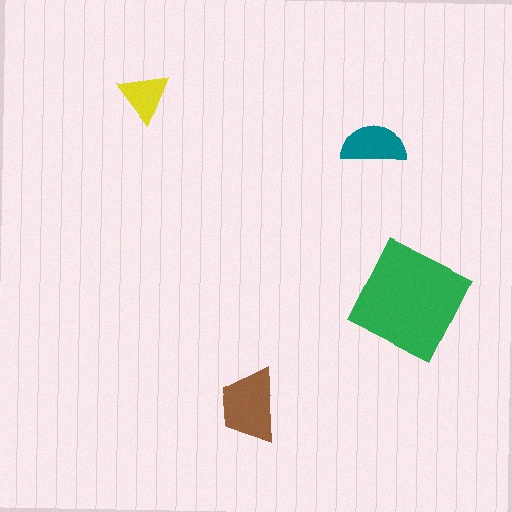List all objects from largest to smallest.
The green square, the brown trapezoid, the teal semicircle, the yellow triangle.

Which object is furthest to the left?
The yellow triangle is leftmost.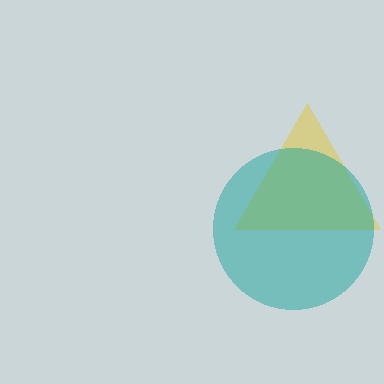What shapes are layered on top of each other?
The layered shapes are: a yellow triangle, a teal circle.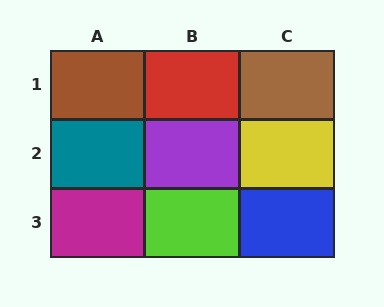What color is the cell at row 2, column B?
Purple.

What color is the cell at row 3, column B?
Lime.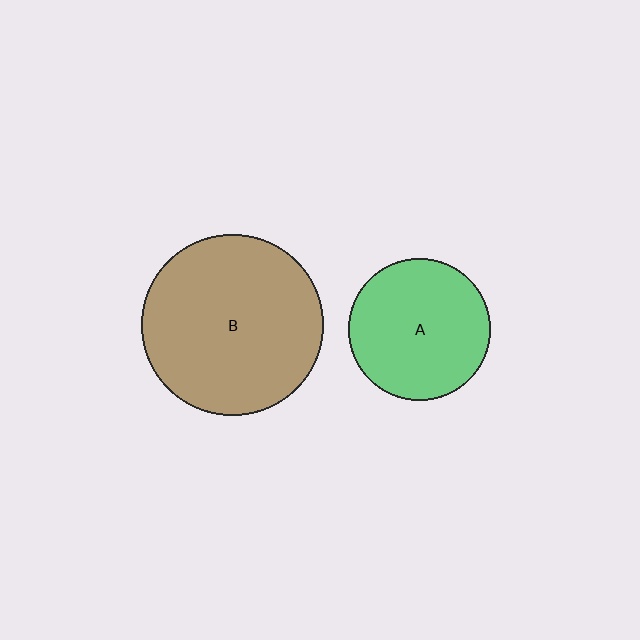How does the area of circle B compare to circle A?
Approximately 1.6 times.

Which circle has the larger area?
Circle B (brown).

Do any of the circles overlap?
No, none of the circles overlap.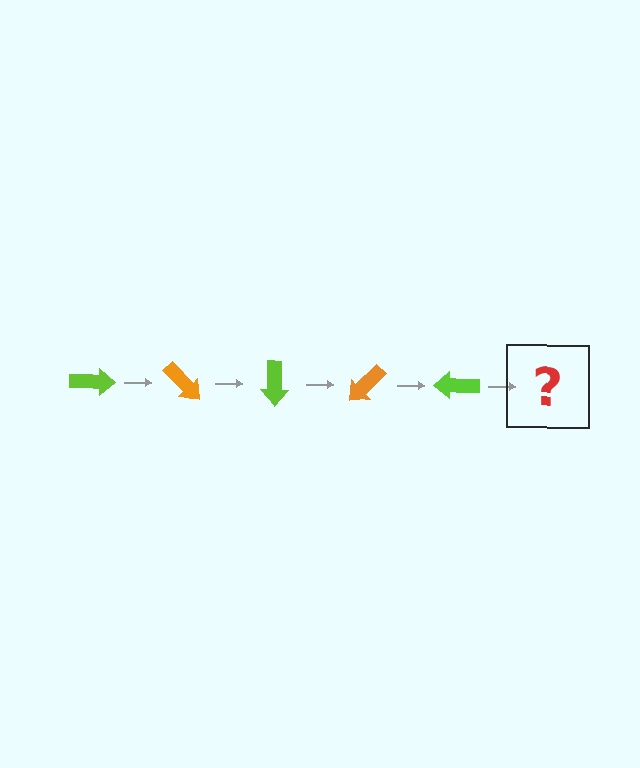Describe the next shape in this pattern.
It should be an orange arrow, rotated 225 degrees from the start.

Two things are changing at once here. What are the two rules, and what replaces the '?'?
The two rules are that it rotates 45 degrees each step and the color cycles through lime and orange. The '?' should be an orange arrow, rotated 225 degrees from the start.